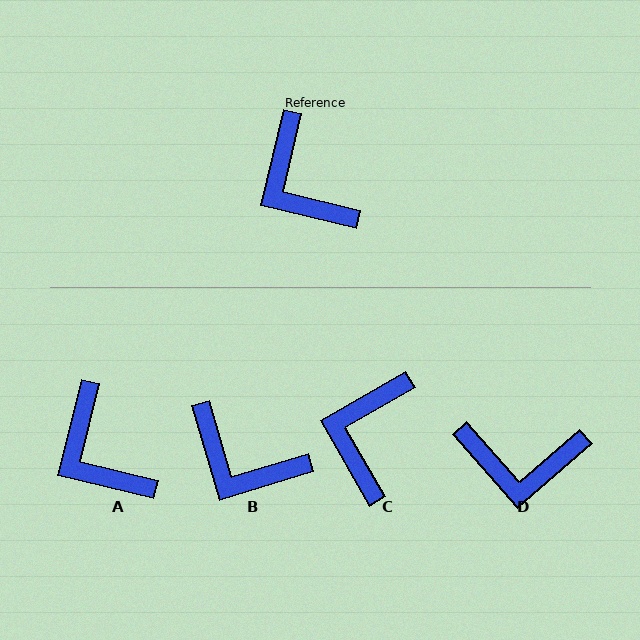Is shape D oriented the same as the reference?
No, it is off by about 55 degrees.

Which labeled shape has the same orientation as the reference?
A.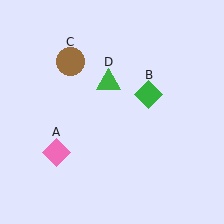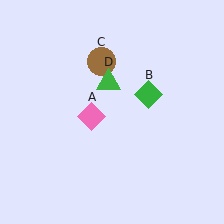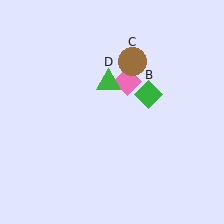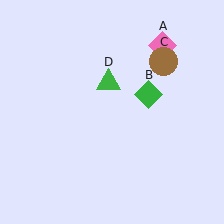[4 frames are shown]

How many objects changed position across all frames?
2 objects changed position: pink diamond (object A), brown circle (object C).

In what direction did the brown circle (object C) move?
The brown circle (object C) moved right.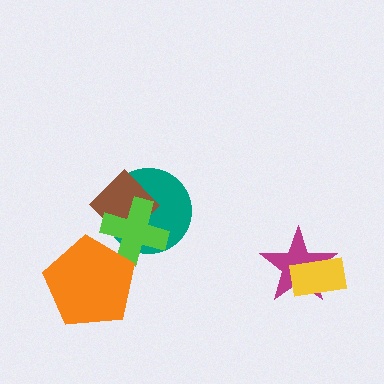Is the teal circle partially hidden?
Yes, it is partially covered by another shape.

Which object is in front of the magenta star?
The yellow rectangle is in front of the magenta star.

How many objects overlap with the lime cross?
3 objects overlap with the lime cross.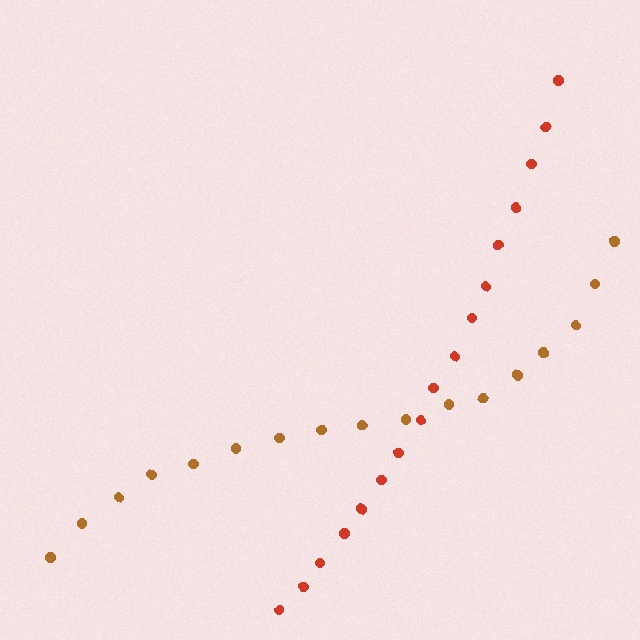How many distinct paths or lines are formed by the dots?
There are 2 distinct paths.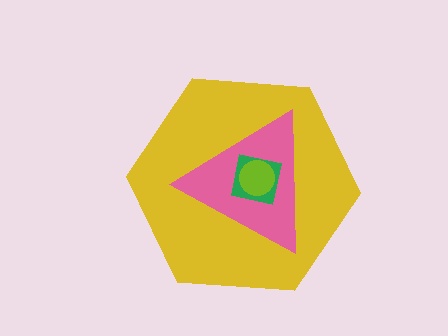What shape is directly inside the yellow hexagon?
The pink triangle.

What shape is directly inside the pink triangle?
The green square.